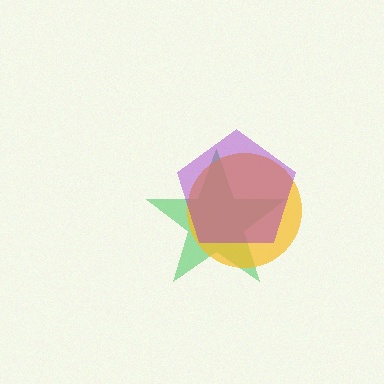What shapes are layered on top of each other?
The layered shapes are: a green star, a yellow circle, a purple pentagon.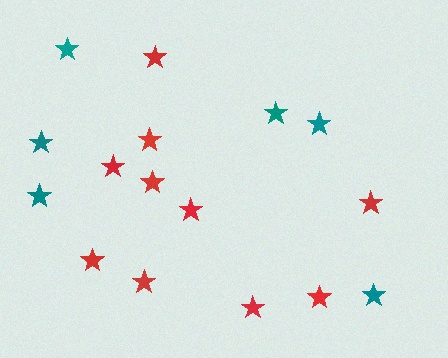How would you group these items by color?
There are 2 groups: one group of red stars (10) and one group of teal stars (6).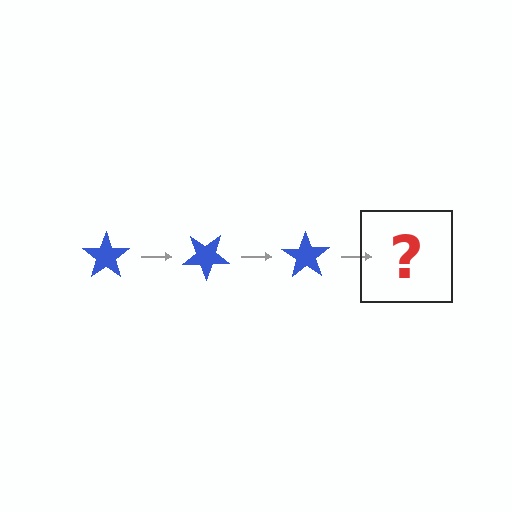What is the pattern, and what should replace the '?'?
The pattern is that the star rotates 35 degrees each step. The '?' should be a blue star rotated 105 degrees.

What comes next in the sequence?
The next element should be a blue star rotated 105 degrees.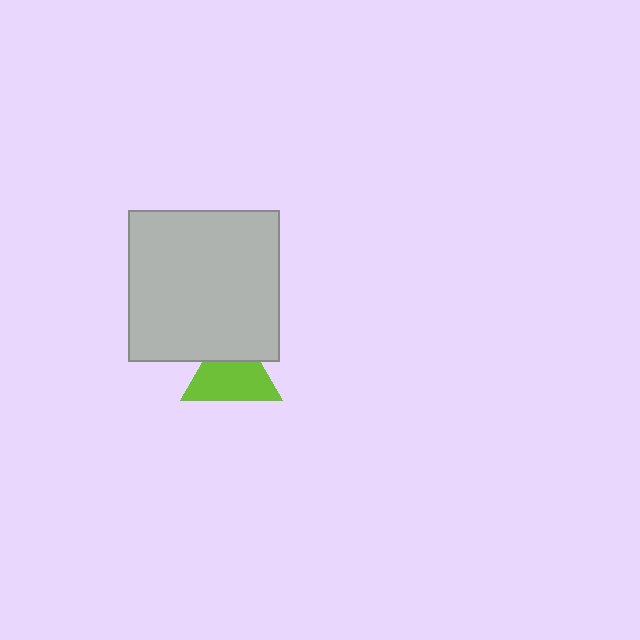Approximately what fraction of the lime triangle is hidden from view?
Roughly 31% of the lime triangle is hidden behind the light gray square.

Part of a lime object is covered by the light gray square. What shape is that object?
It is a triangle.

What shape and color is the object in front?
The object in front is a light gray square.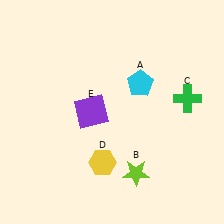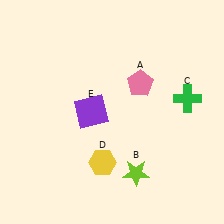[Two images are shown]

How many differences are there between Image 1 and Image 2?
There is 1 difference between the two images.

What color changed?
The pentagon (A) changed from cyan in Image 1 to pink in Image 2.